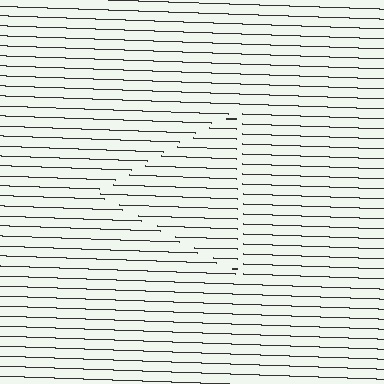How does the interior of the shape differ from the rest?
The interior of the shape contains the same grating, shifted by half a period — the contour is defined by the phase discontinuity where line-ends from the inner and outer gratings abut.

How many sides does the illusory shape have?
3 sides — the line-ends trace a triangle.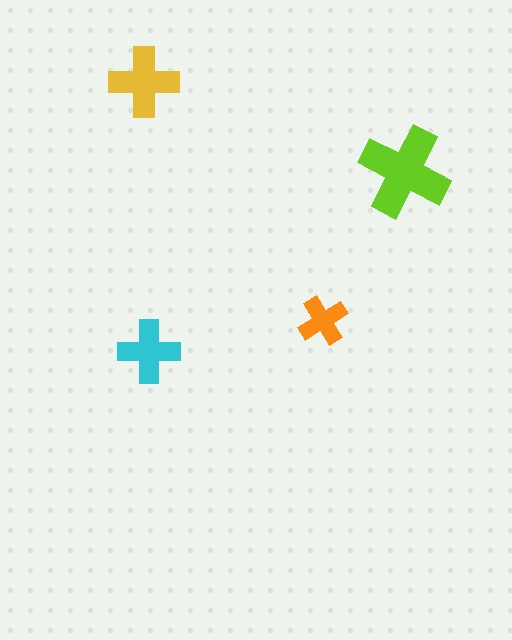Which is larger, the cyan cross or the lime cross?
The lime one.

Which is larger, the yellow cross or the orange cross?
The yellow one.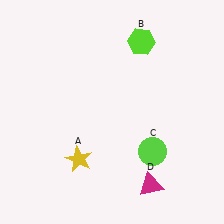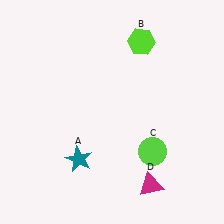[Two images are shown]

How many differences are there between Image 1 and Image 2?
There is 1 difference between the two images.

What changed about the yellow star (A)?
In Image 1, A is yellow. In Image 2, it changed to teal.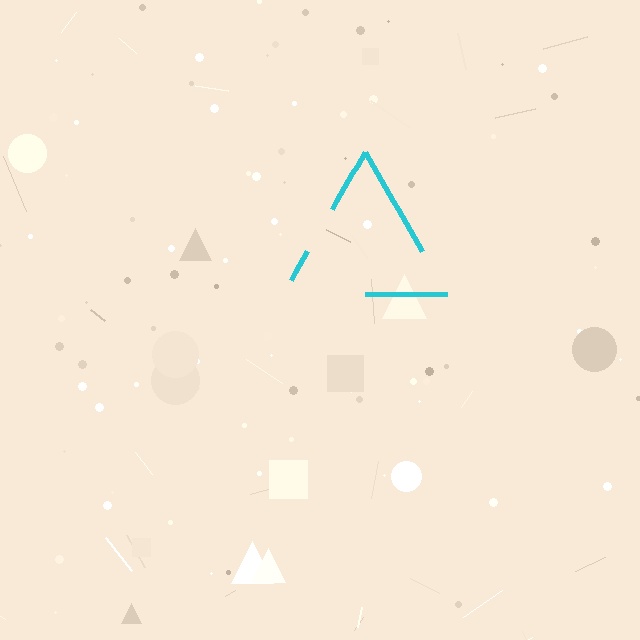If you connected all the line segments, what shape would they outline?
They would outline a triangle.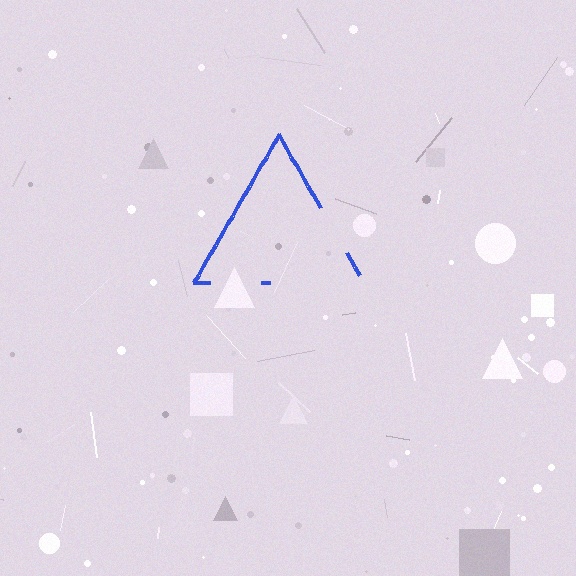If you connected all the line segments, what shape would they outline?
They would outline a triangle.